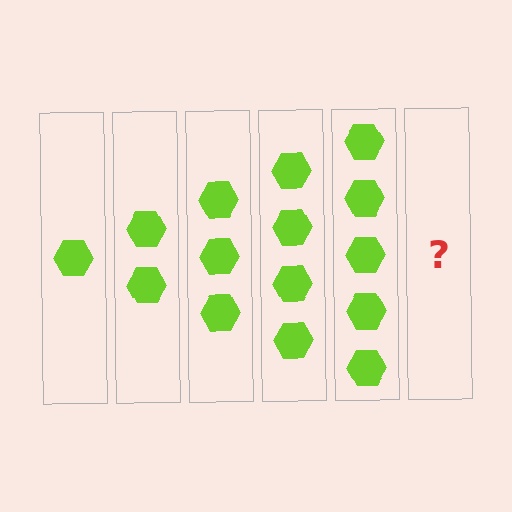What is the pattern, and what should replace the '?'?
The pattern is that each step adds one more hexagon. The '?' should be 6 hexagons.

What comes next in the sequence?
The next element should be 6 hexagons.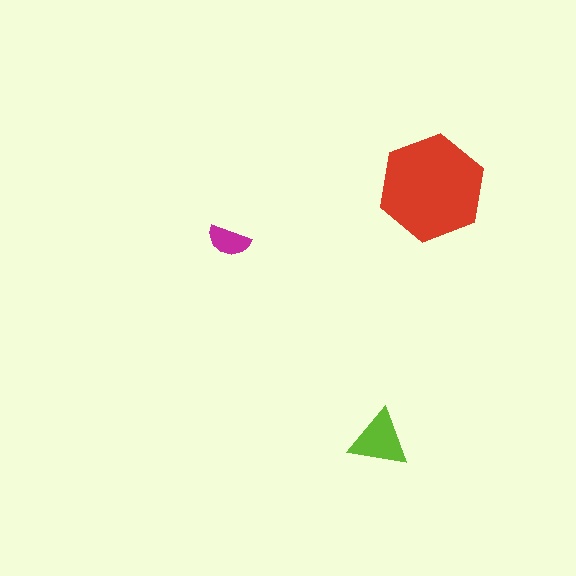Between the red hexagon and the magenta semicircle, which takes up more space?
The red hexagon.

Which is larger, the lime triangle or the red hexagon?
The red hexagon.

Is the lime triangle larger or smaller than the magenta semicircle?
Larger.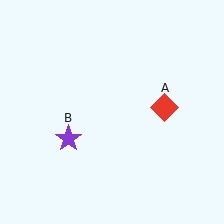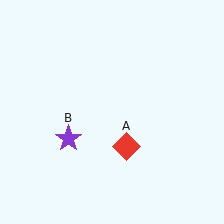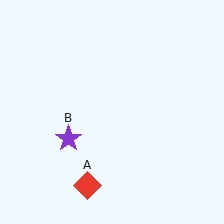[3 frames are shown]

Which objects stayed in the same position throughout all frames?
Purple star (object B) remained stationary.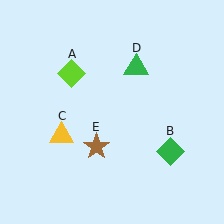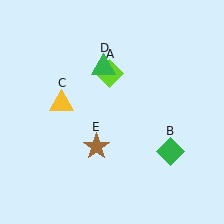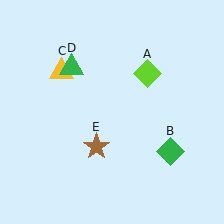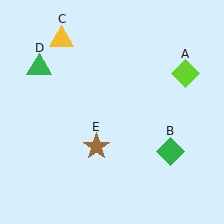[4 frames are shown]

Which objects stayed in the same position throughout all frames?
Green diamond (object B) and brown star (object E) remained stationary.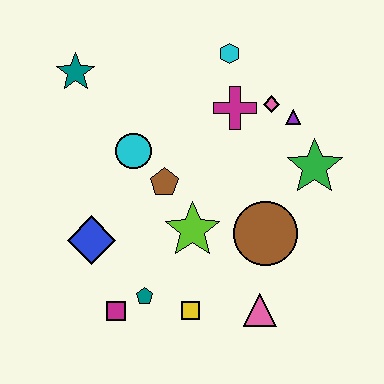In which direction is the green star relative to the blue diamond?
The green star is to the right of the blue diamond.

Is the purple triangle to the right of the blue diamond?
Yes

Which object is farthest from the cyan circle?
The pink triangle is farthest from the cyan circle.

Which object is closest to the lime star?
The brown pentagon is closest to the lime star.